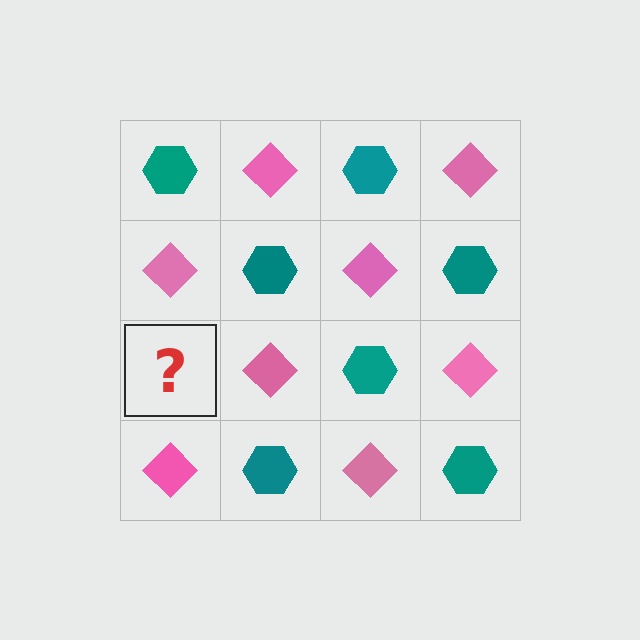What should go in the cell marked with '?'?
The missing cell should contain a teal hexagon.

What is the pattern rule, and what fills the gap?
The rule is that it alternates teal hexagon and pink diamond in a checkerboard pattern. The gap should be filled with a teal hexagon.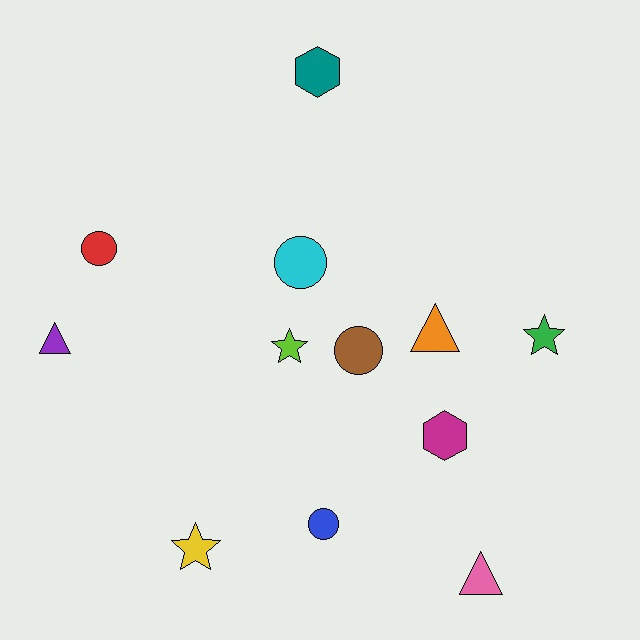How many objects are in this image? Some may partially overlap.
There are 12 objects.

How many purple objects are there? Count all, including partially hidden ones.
There is 1 purple object.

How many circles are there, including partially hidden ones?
There are 4 circles.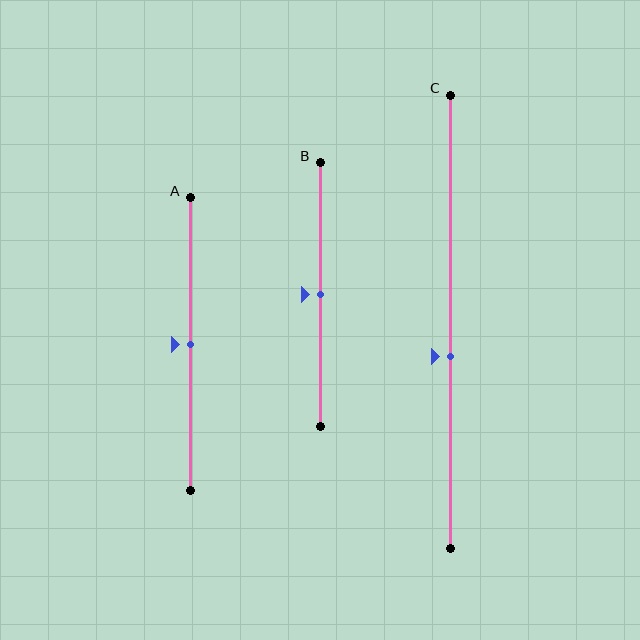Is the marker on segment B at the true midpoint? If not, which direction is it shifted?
Yes, the marker on segment B is at the true midpoint.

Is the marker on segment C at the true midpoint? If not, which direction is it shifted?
No, the marker on segment C is shifted downward by about 8% of the segment length.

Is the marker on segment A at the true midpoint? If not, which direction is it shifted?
Yes, the marker on segment A is at the true midpoint.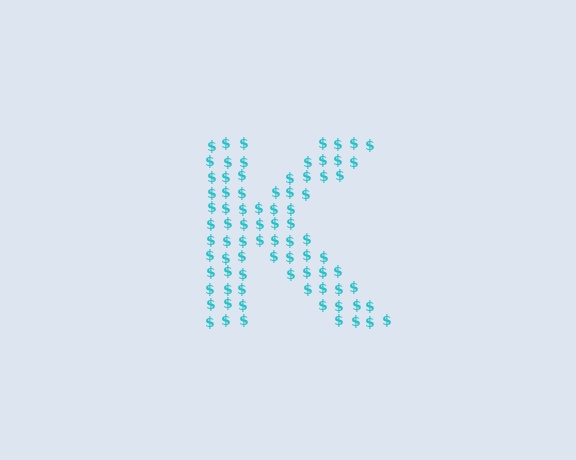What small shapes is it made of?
It is made of small dollar signs.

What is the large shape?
The large shape is the letter K.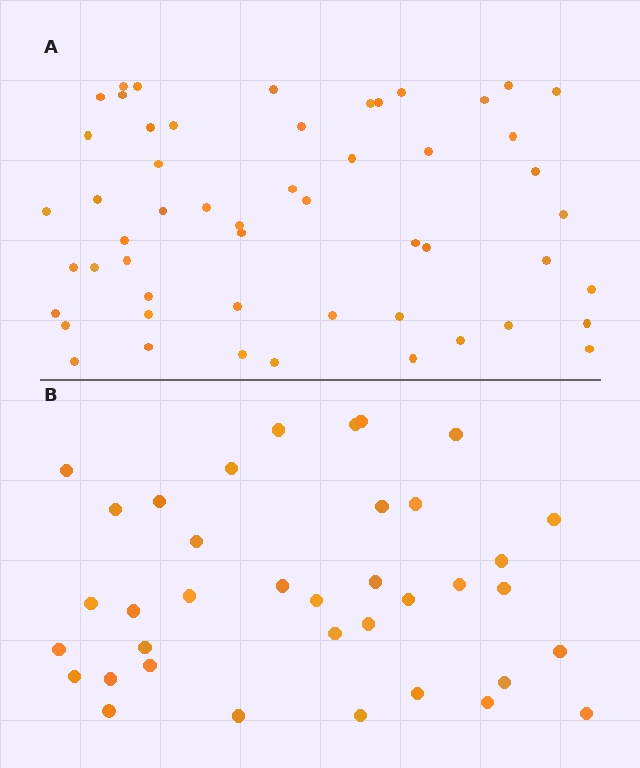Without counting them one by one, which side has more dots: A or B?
Region A (the top region) has more dots.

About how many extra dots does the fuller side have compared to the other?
Region A has approximately 15 more dots than region B.